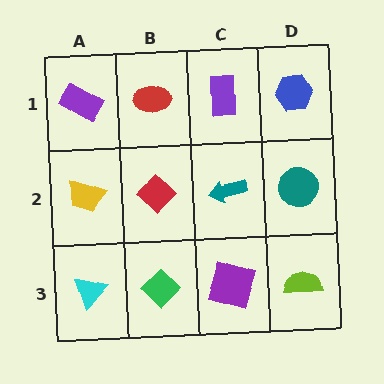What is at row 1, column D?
A blue hexagon.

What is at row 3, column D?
A lime semicircle.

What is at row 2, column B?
A red diamond.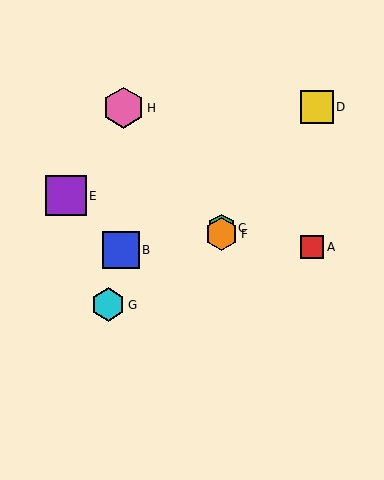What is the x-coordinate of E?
Object E is at x≈66.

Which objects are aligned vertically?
Objects C, F are aligned vertically.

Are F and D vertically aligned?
No, F is at x≈222 and D is at x≈317.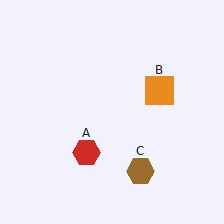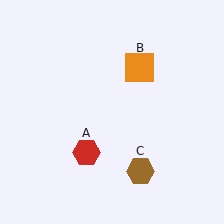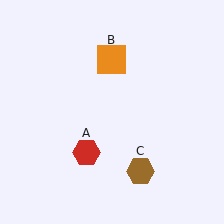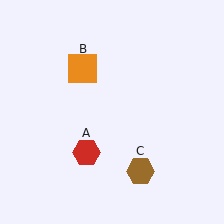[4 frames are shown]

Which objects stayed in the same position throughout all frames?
Red hexagon (object A) and brown hexagon (object C) remained stationary.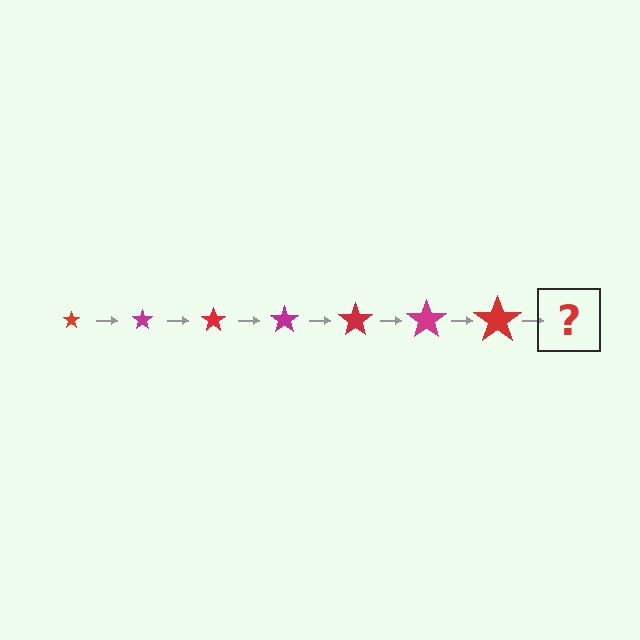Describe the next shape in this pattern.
It should be a magenta star, larger than the previous one.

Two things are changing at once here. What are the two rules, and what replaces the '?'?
The two rules are that the star grows larger each step and the color cycles through red and magenta. The '?' should be a magenta star, larger than the previous one.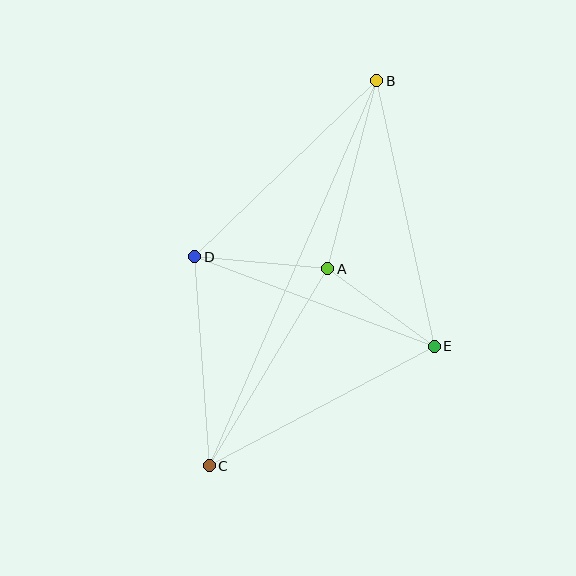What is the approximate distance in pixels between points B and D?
The distance between B and D is approximately 253 pixels.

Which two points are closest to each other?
Points A and E are closest to each other.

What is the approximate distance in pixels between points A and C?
The distance between A and C is approximately 230 pixels.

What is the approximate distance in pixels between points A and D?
The distance between A and D is approximately 134 pixels.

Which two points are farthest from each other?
Points B and C are farthest from each other.